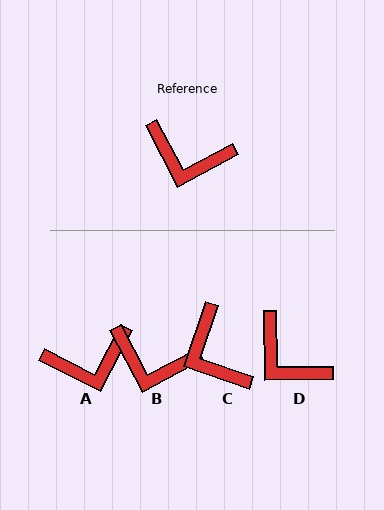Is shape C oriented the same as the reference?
No, it is off by about 47 degrees.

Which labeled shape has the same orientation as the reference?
B.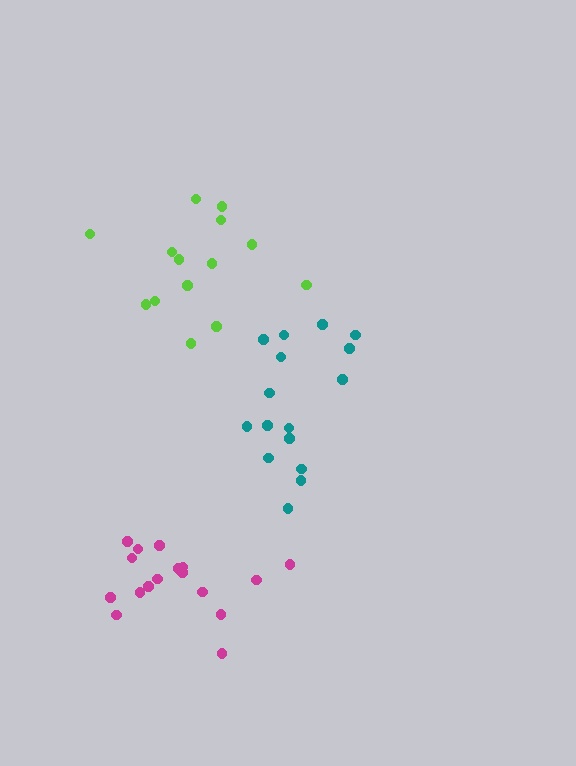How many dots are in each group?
Group 1: 16 dots, Group 2: 14 dots, Group 3: 17 dots (47 total).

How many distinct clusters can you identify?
There are 3 distinct clusters.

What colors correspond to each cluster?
The clusters are colored: teal, lime, magenta.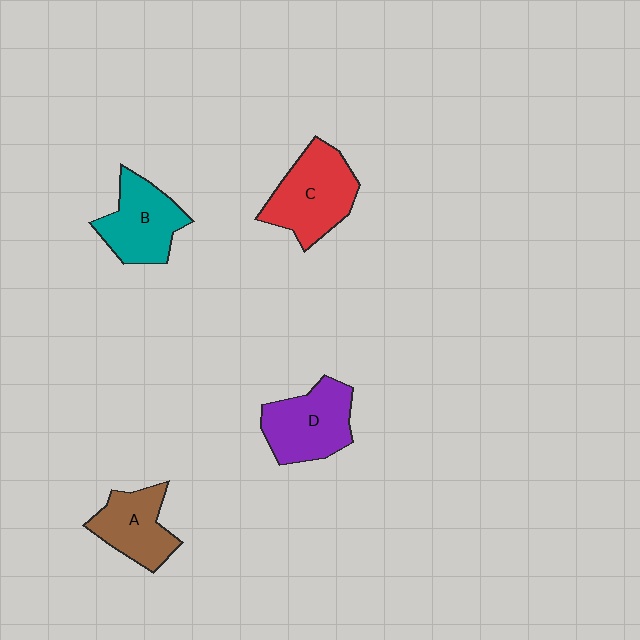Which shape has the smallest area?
Shape A (brown).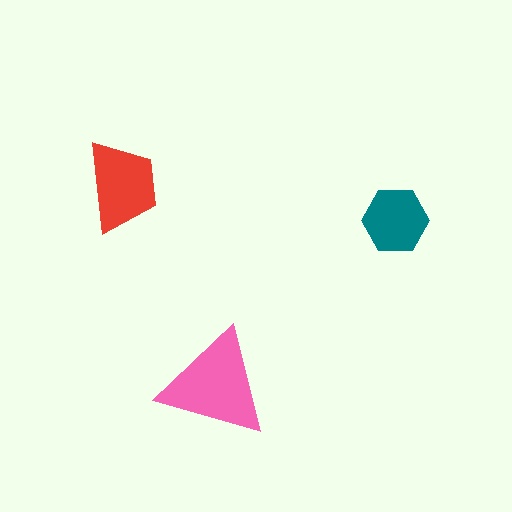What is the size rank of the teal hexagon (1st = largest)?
3rd.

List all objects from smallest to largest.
The teal hexagon, the red trapezoid, the pink triangle.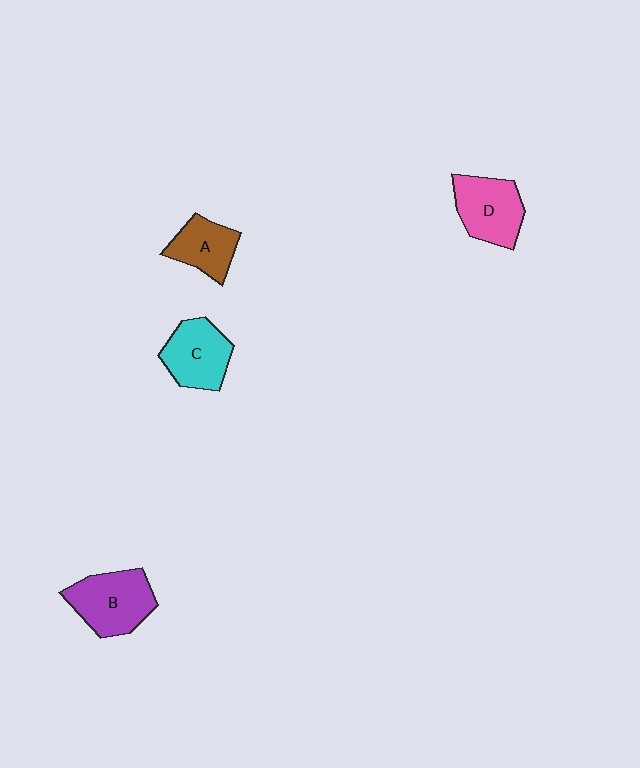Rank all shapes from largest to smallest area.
From largest to smallest: B (purple), D (pink), C (cyan), A (brown).